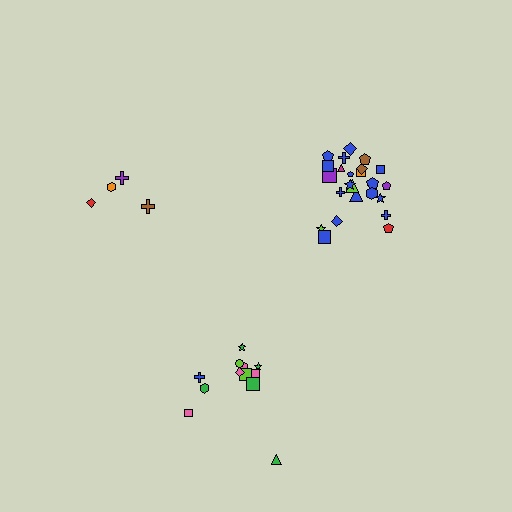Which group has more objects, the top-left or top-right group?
The top-right group.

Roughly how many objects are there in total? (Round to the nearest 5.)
Roughly 40 objects in total.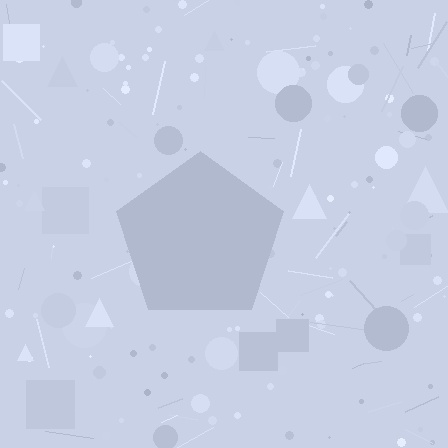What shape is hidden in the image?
A pentagon is hidden in the image.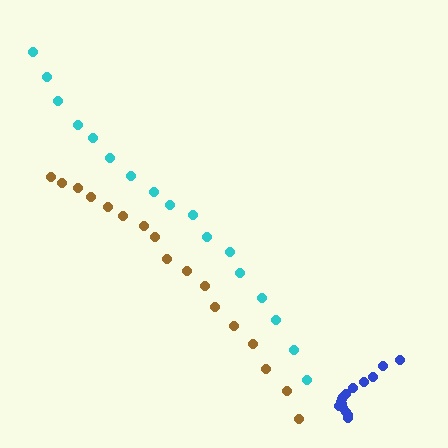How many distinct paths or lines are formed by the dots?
There are 3 distinct paths.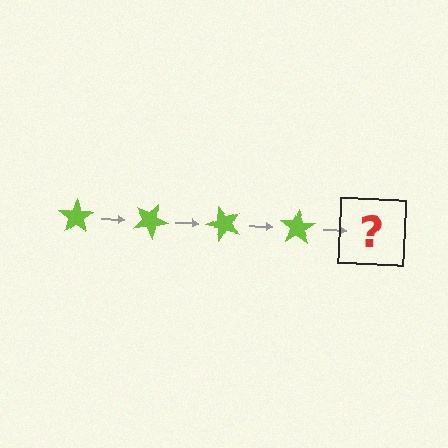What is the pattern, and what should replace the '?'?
The pattern is that the star rotates 25 degrees each step. The '?' should be a lime star rotated 100 degrees.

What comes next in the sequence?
The next element should be a lime star rotated 100 degrees.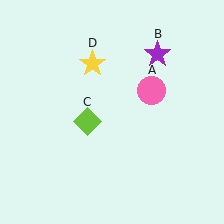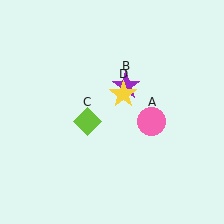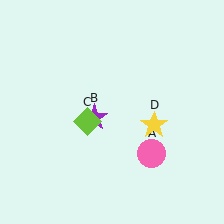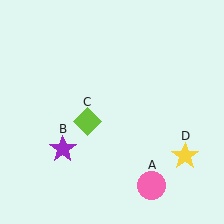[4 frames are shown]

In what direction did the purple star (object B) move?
The purple star (object B) moved down and to the left.